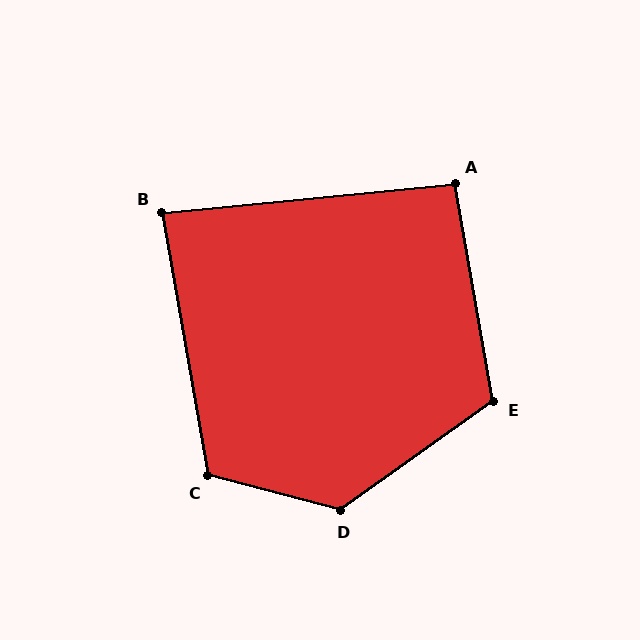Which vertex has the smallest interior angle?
B, at approximately 85 degrees.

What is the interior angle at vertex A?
Approximately 94 degrees (approximately right).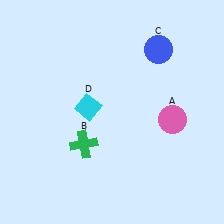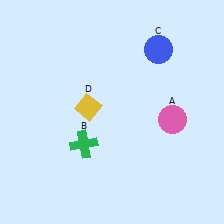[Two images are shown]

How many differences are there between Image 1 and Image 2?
There is 1 difference between the two images.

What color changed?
The diamond (D) changed from cyan in Image 1 to yellow in Image 2.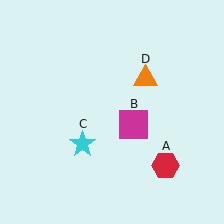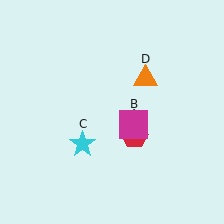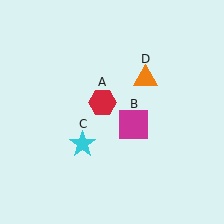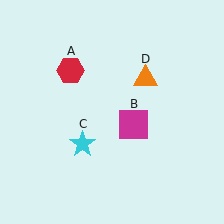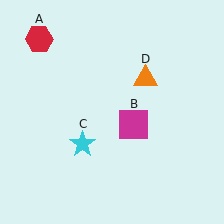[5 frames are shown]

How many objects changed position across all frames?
1 object changed position: red hexagon (object A).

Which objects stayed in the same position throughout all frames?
Magenta square (object B) and cyan star (object C) and orange triangle (object D) remained stationary.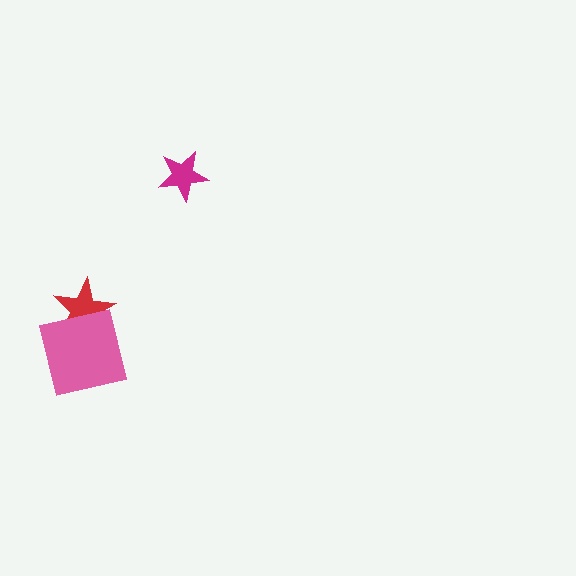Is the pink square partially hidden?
No, no other shape covers it.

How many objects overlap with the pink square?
1 object overlaps with the pink square.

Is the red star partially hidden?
Yes, it is partially covered by another shape.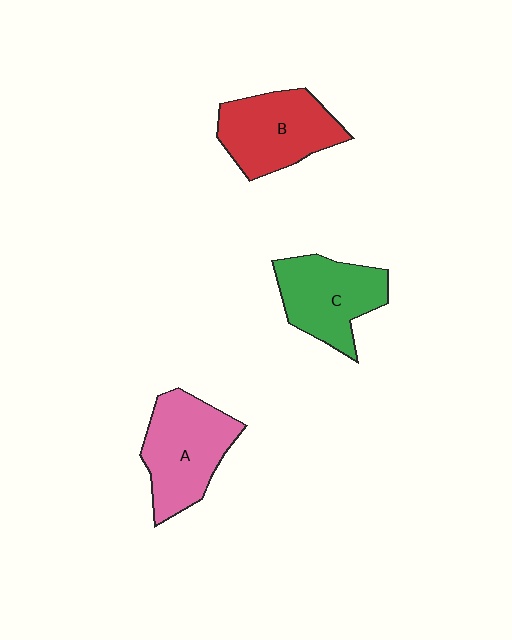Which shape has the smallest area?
Shape C (green).